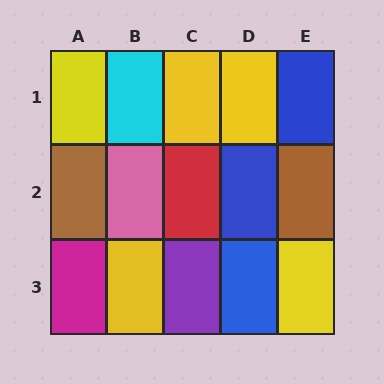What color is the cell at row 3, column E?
Yellow.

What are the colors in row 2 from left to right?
Brown, pink, red, blue, brown.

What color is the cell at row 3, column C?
Purple.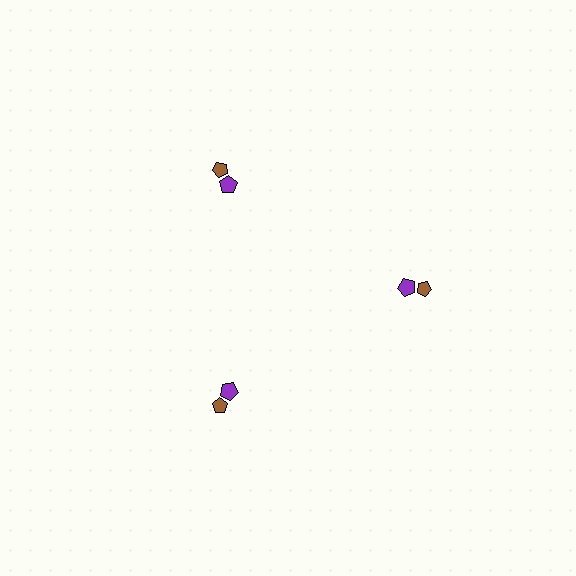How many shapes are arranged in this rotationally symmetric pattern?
There are 6 shapes, arranged in 3 groups of 2.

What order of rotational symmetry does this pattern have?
This pattern has 3-fold rotational symmetry.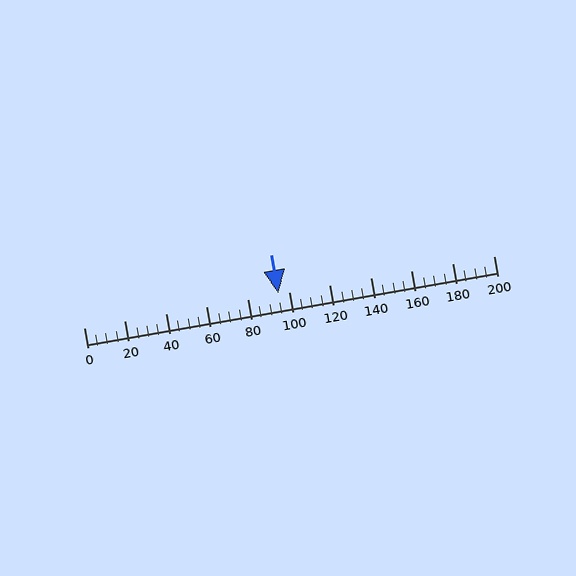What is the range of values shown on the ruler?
The ruler shows values from 0 to 200.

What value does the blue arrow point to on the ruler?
The blue arrow points to approximately 95.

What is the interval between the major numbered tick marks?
The major tick marks are spaced 20 units apart.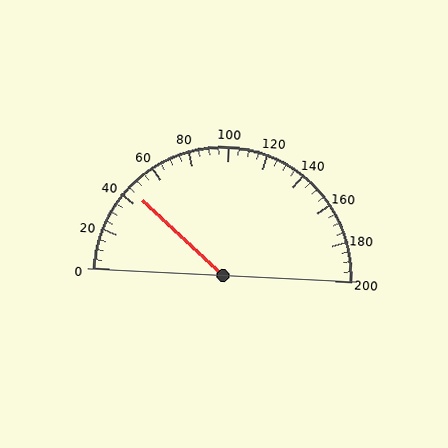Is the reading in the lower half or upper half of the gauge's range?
The reading is in the lower half of the range (0 to 200).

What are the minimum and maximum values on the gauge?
The gauge ranges from 0 to 200.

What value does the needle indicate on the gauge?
The needle indicates approximately 45.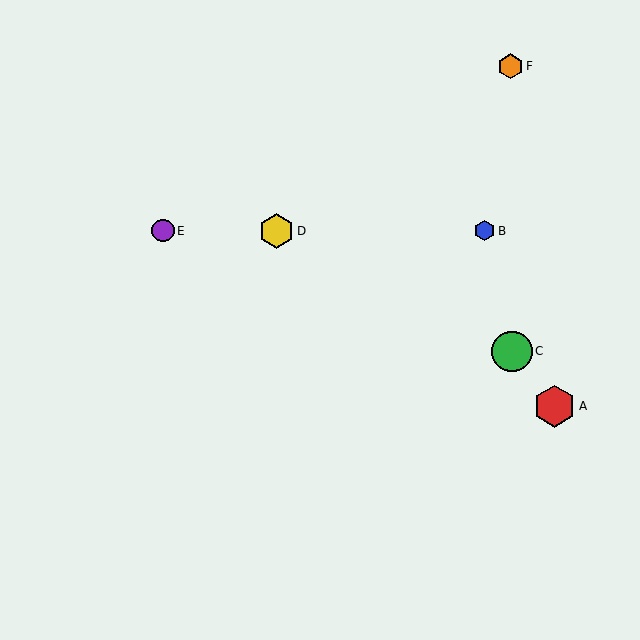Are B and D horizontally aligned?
Yes, both are at y≈231.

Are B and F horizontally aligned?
No, B is at y≈231 and F is at y≈66.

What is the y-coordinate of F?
Object F is at y≈66.